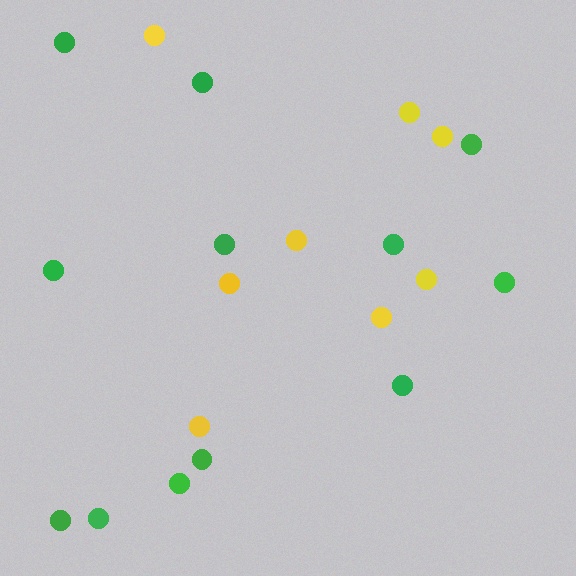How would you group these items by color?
There are 2 groups: one group of yellow circles (8) and one group of green circles (12).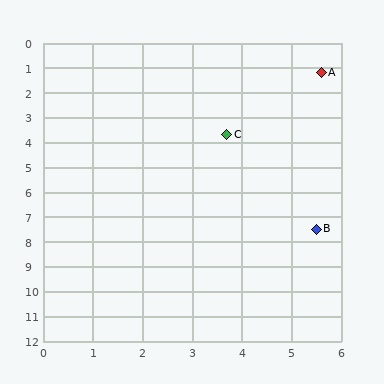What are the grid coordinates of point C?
Point C is at approximately (3.7, 3.7).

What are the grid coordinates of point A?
Point A is at approximately (5.6, 1.2).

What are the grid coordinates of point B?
Point B is at approximately (5.5, 7.5).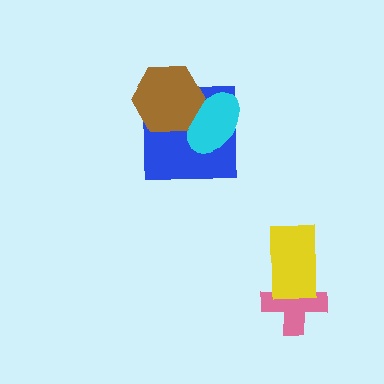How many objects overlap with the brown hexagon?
2 objects overlap with the brown hexagon.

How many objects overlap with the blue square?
2 objects overlap with the blue square.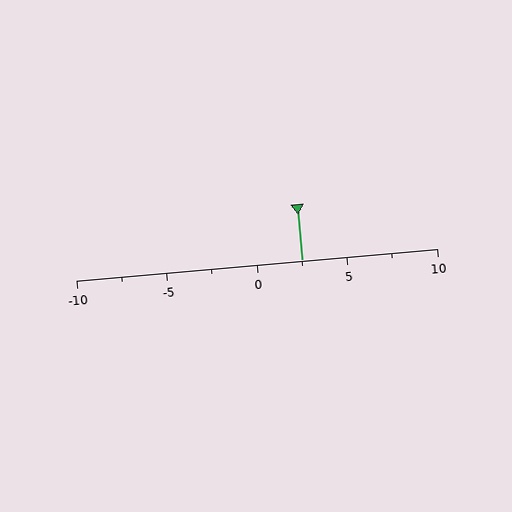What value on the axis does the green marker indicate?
The marker indicates approximately 2.5.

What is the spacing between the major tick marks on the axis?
The major ticks are spaced 5 apart.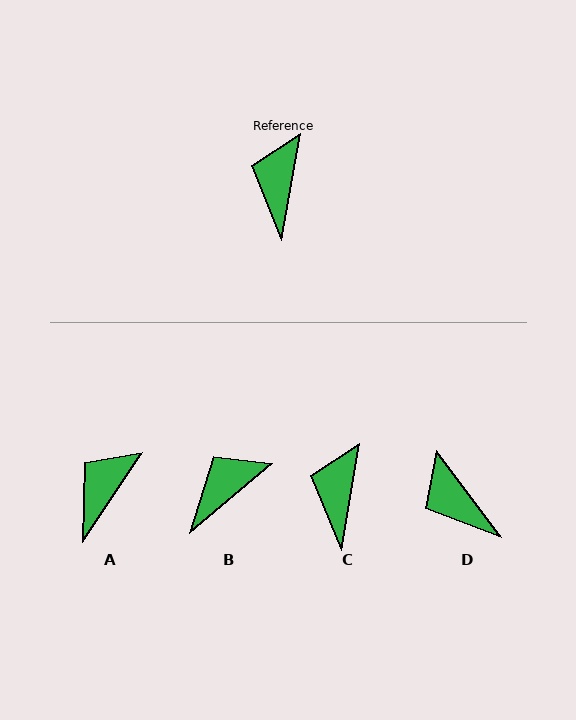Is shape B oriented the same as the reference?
No, it is off by about 40 degrees.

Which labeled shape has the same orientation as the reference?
C.